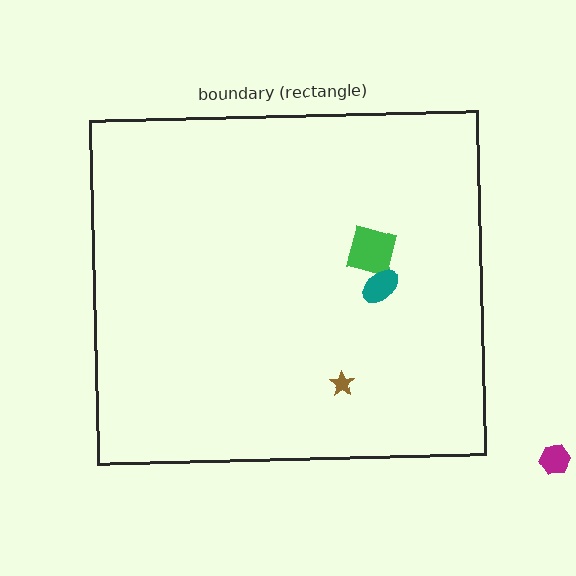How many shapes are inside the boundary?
3 inside, 1 outside.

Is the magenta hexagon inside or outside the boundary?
Outside.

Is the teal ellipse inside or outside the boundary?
Inside.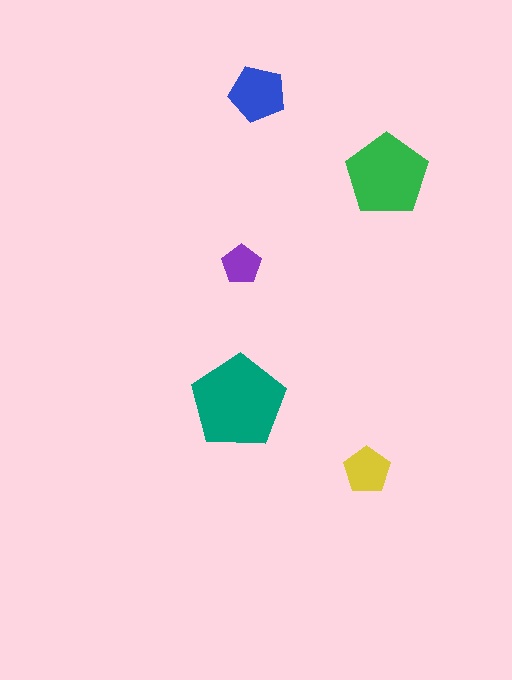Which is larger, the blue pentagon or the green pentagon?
The green one.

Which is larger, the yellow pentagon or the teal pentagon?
The teal one.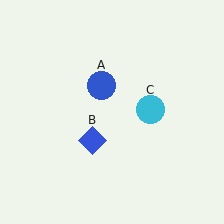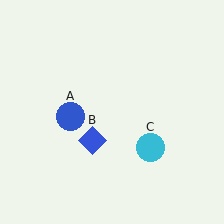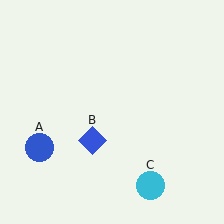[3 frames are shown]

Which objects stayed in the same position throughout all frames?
Blue diamond (object B) remained stationary.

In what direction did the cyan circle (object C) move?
The cyan circle (object C) moved down.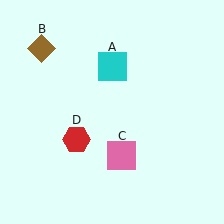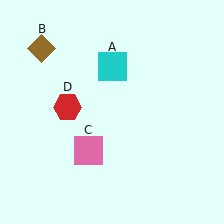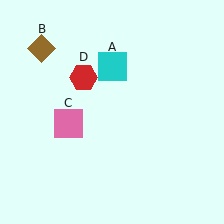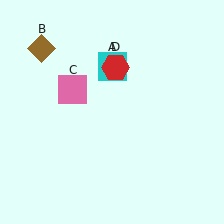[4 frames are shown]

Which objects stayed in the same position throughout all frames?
Cyan square (object A) and brown diamond (object B) remained stationary.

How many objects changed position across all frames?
2 objects changed position: pink square (object C), red hexagon (object D).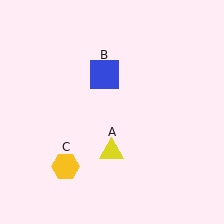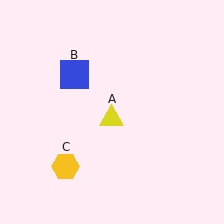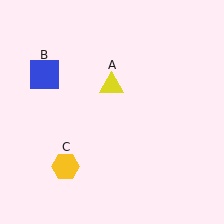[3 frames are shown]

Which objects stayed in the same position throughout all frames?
Yellow hexagon (object C) remained stationary.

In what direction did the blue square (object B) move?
The blue square (object B) moved left.